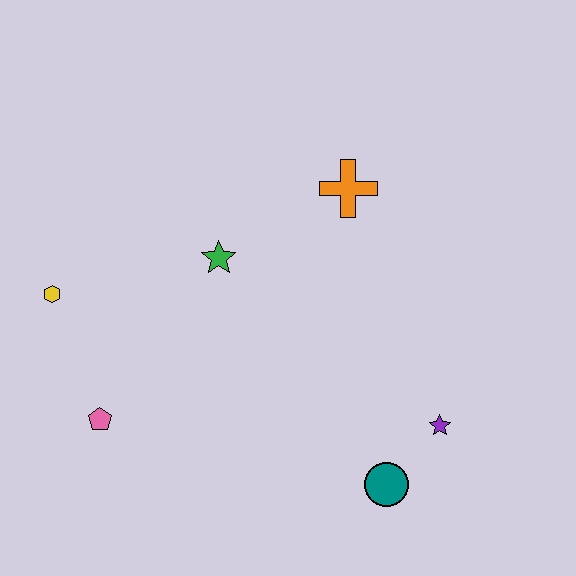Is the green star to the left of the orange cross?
Yes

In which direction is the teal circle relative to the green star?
The teal circle is below the green star.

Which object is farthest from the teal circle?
The yellow hexagon is farthest from the teal circle.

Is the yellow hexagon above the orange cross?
No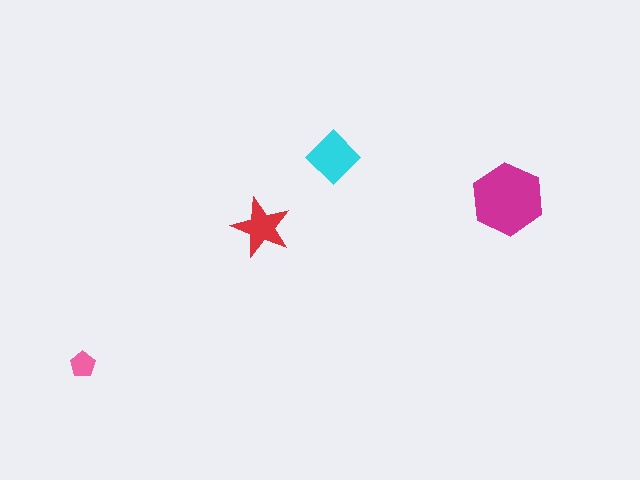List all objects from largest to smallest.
The magenta hexagon, the cyan diamond, the red star, the pink pentagon.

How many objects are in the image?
There are 4 objects in the image.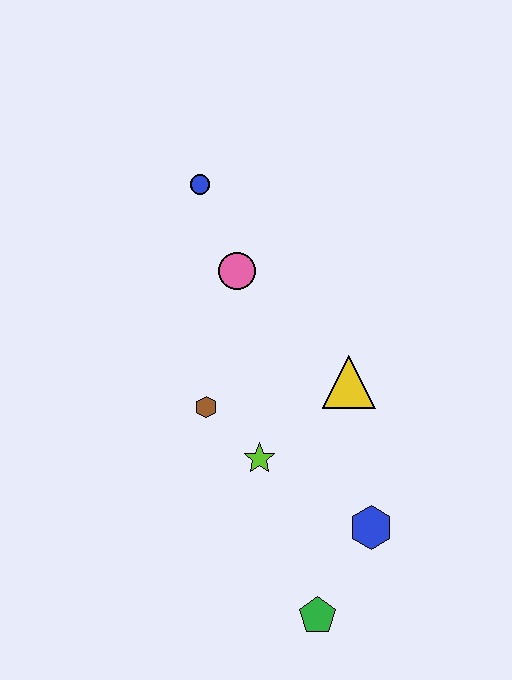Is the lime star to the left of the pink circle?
No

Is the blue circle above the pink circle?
Yes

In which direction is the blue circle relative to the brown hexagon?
The blue circle is above the brown hexagon.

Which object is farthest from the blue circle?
The green pentagon is farthest from the blue circle.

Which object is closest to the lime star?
The brown hexagon is closest to the lime star.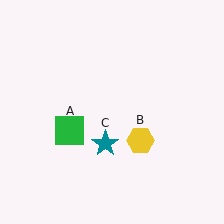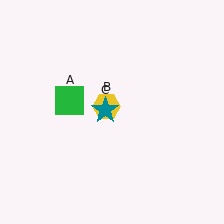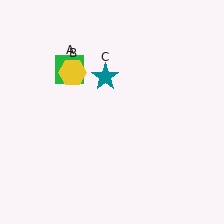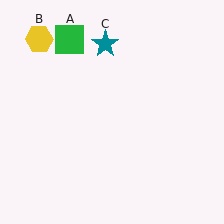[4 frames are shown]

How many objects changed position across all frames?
3 objects changed position: green square (object A), yellow hexagon (object B), teal star (object C).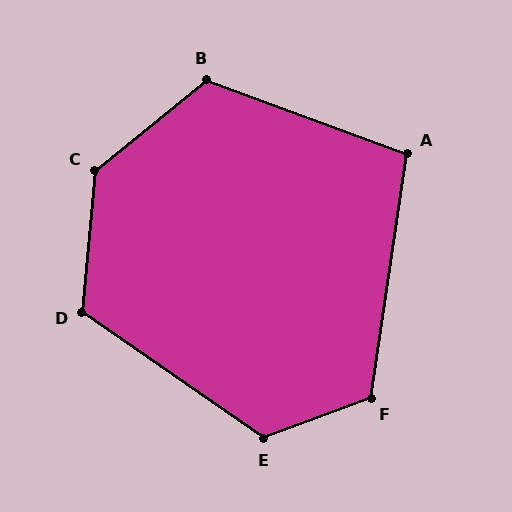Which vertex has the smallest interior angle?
A, at approximately 102 degrees.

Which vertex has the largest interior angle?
C, at approximately 134 degrees.